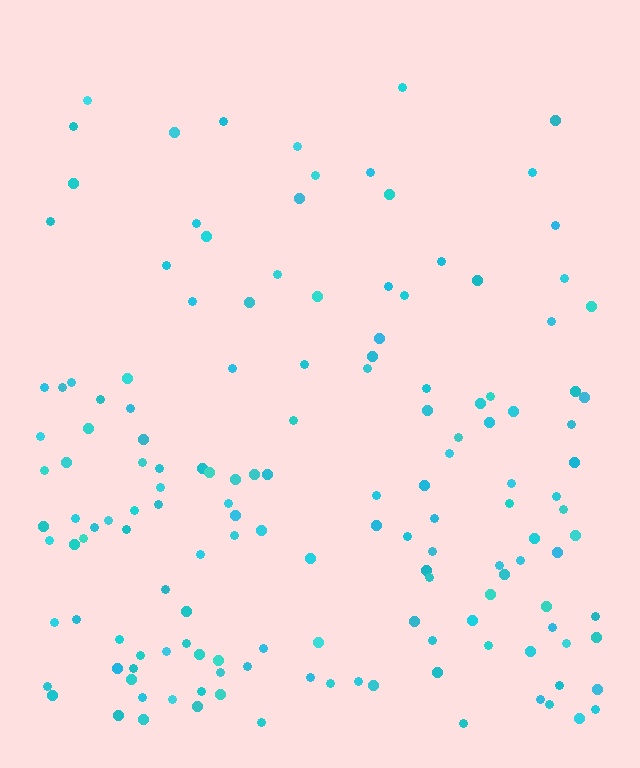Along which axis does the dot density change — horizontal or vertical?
Vertical.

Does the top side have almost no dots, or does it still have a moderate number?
Still a moderate number, just noticeably fewer than the bottom.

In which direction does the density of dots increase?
From top to bottom, with the bottom side densest.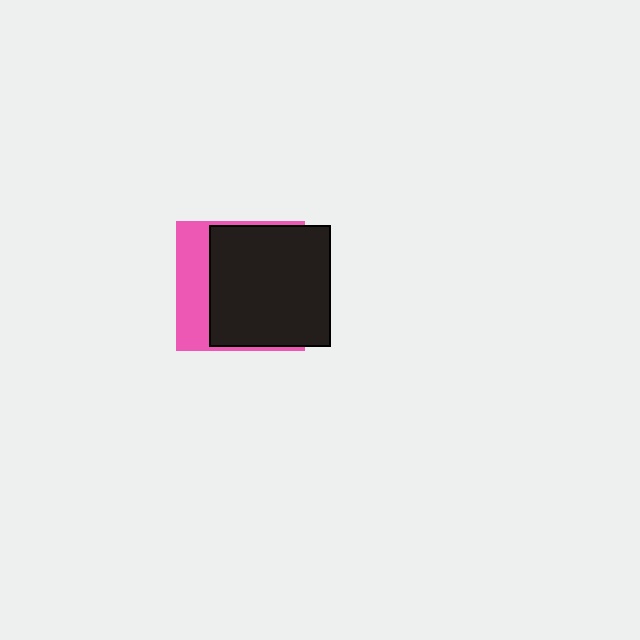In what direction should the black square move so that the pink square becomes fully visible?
The black square should move right. That is the shortest direction to clear the overlap and leave the pink square fully visible.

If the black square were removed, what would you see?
You would see the complete pink square.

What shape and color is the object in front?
The object in front is a black square.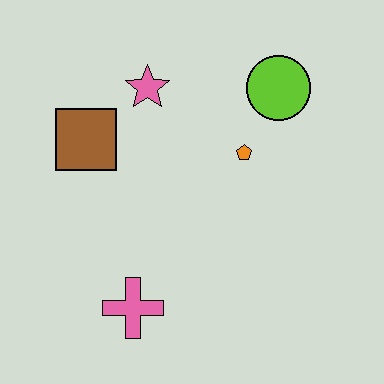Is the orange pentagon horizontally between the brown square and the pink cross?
No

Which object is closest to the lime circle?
The orange pentagon is closest to the lime circle.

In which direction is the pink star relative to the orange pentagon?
The pink star is to the left of the orange pentagon.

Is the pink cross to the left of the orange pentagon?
Yes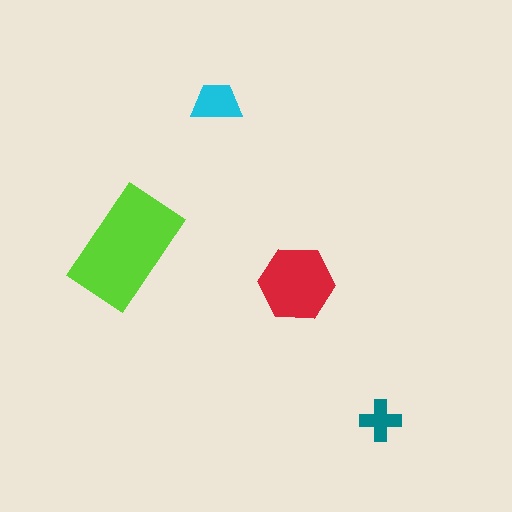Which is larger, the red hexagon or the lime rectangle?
The lime rectangle.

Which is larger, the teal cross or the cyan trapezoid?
The cyan trapezoid.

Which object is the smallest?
The teal cross.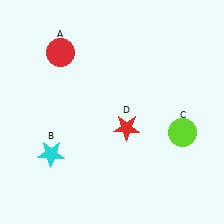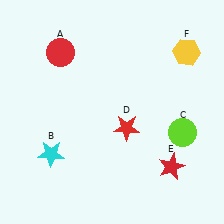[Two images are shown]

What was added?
A red star (E), a yellow hexagon (F) were added in Image 2.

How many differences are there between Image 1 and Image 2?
There are 2 differences between the two images.